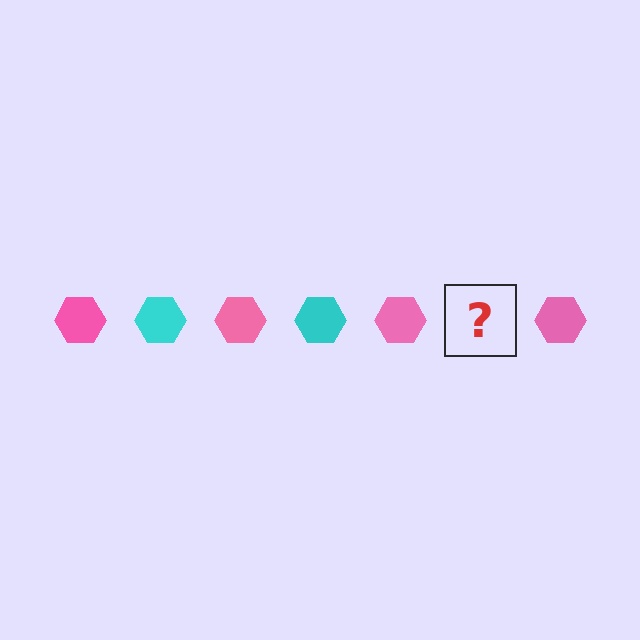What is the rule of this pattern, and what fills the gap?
The rule is that the pattern cycles through pink, cyan hexagons. The gap should be filled with a cyan hexagon.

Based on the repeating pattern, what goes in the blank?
The blank should be a cyan hexagon.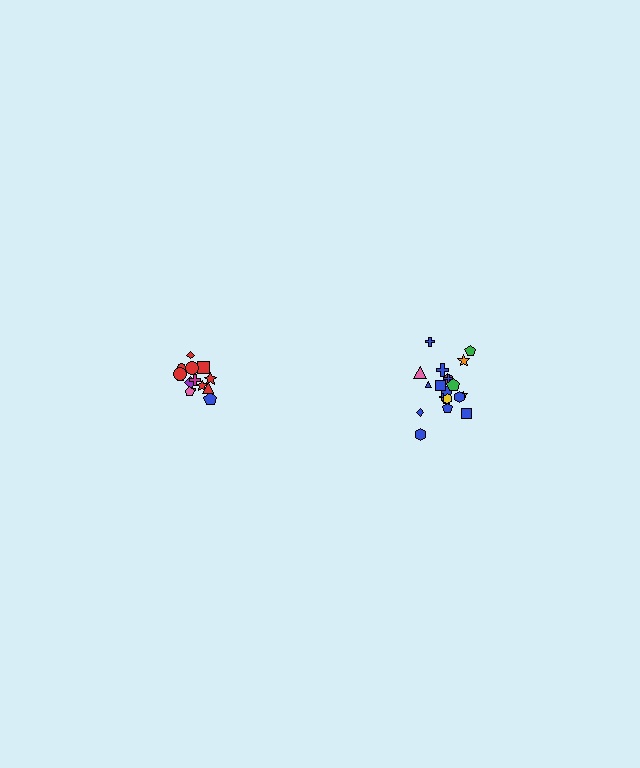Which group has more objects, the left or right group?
The right group.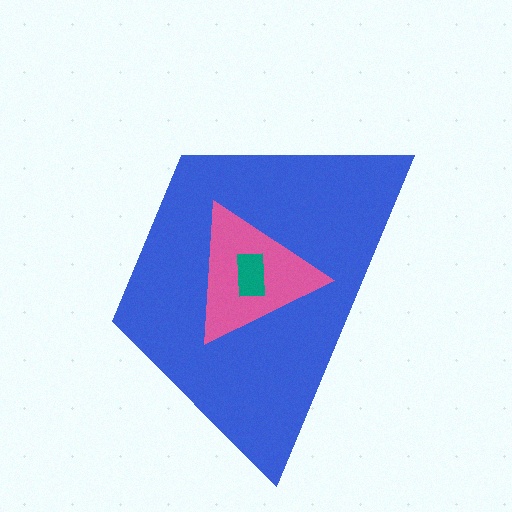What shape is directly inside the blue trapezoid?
The pink triangle.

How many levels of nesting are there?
3.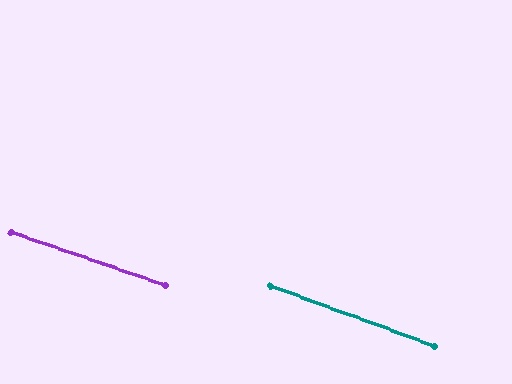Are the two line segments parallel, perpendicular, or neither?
Parallel — their directions differ by only 1.0°.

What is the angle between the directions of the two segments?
Approximately 1 degree.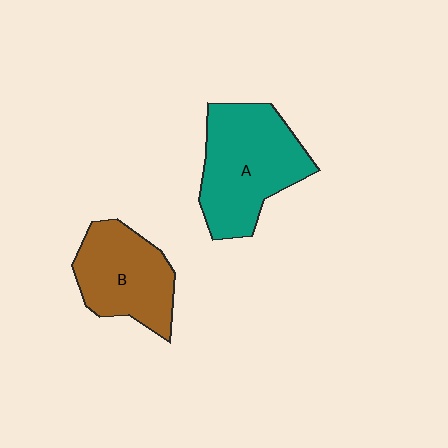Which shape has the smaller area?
Shape B (brown).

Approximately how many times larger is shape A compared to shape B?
Approximately 1.3 times.